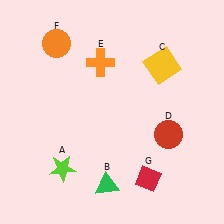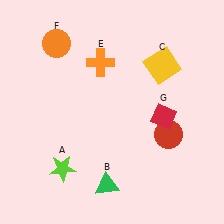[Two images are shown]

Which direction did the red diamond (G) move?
The red diamond (G) moved up.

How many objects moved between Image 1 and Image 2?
1 object moved between the two images.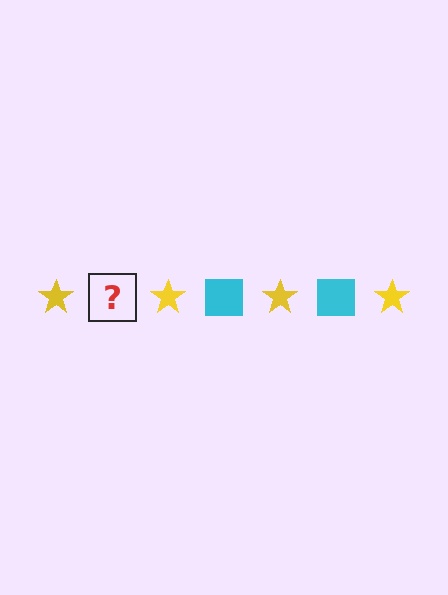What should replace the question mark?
The question mark should be replaced with a cyan square.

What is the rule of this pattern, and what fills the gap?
The rule is that the pattern alternates between yellow star and cyan square. The gap should be filled with a cyan square.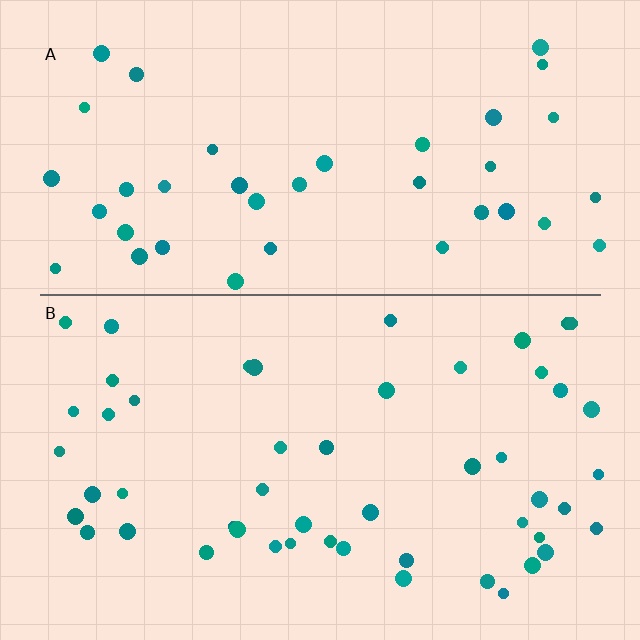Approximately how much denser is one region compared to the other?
Approximately 1.3× — region B over region A.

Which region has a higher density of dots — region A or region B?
B (the bottom).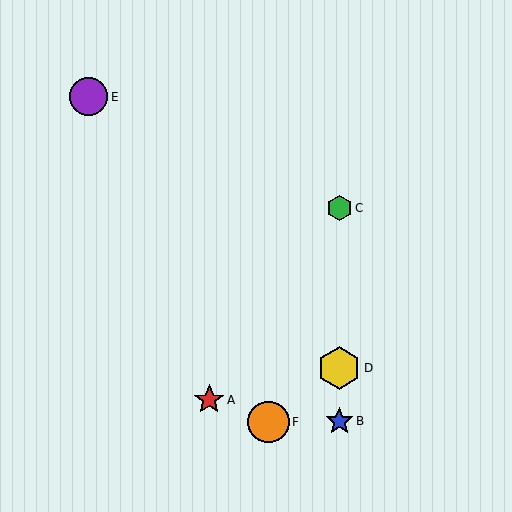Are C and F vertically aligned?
No, C is at x≈339 and F is at x≈269.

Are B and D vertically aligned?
Yes, both are at x≈339.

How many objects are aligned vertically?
3 objects (B, C, D) are aligned vertically.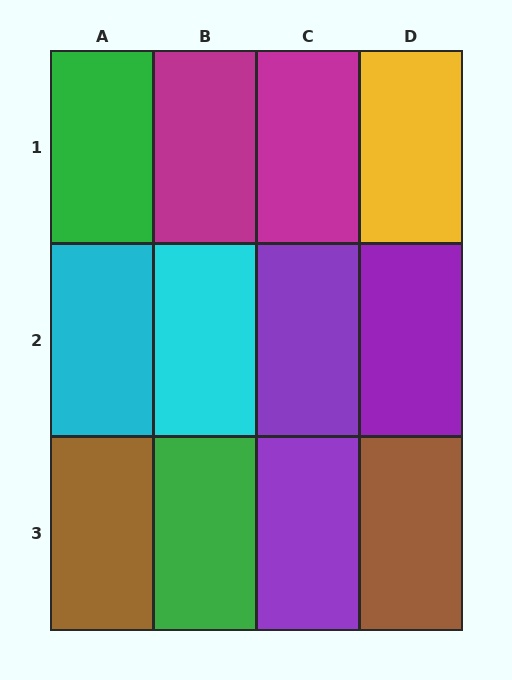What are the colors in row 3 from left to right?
Brown, green, purple, brown.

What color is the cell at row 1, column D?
Yellow.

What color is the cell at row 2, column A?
Cyan.